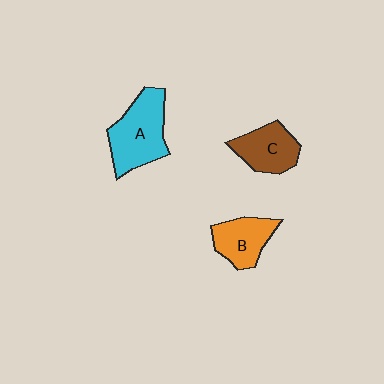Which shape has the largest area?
Shape A (cyan).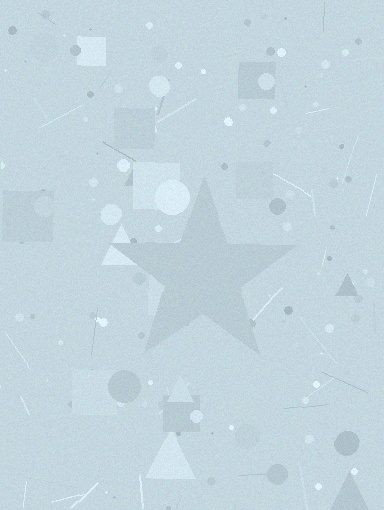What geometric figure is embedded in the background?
A star is embedded in the background.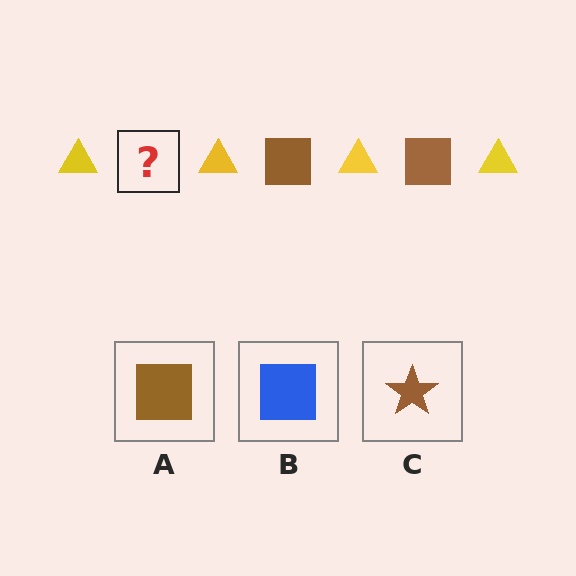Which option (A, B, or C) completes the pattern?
A.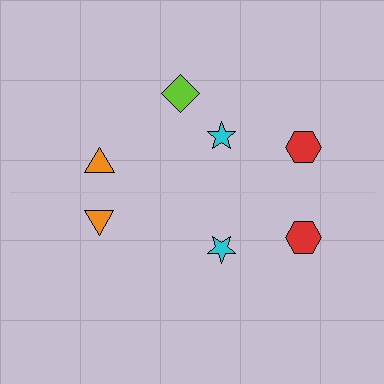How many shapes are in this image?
There are 7 shapes in this image.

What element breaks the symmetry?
A lime diamond is missing from the bottom side.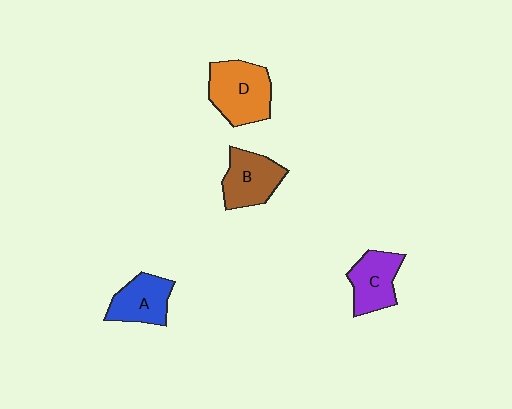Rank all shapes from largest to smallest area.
From largest to smallest: D (orange), B (brown), C (purple), A (blue).